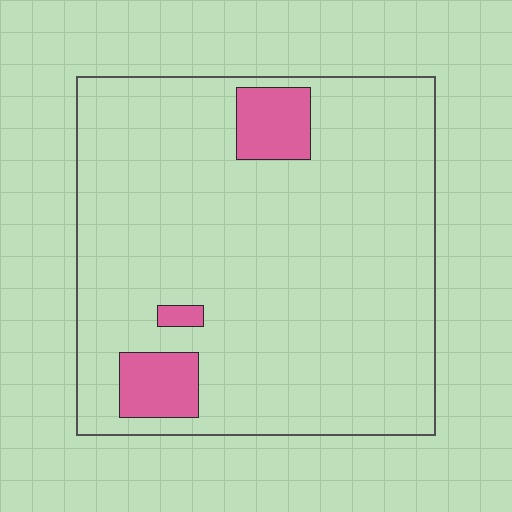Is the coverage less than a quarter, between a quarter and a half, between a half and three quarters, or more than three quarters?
Less than a quarter.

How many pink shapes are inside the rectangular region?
3.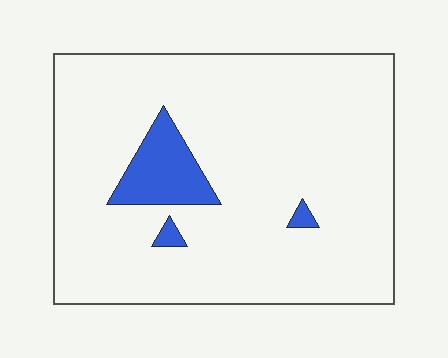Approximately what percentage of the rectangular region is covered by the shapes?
Approximately 10%.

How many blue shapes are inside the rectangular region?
3.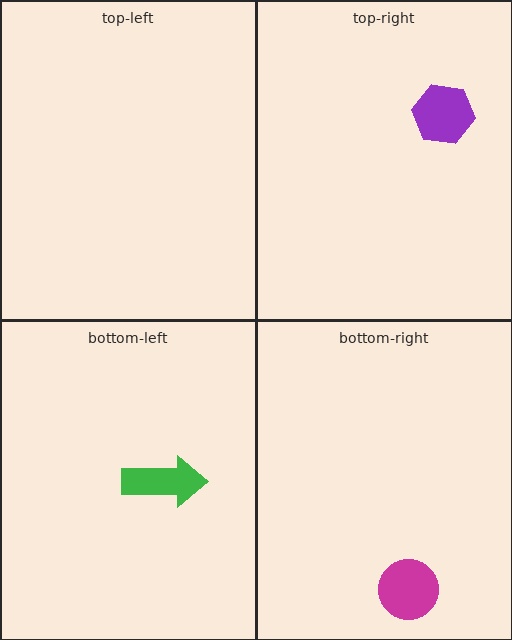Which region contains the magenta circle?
The bottom-right region.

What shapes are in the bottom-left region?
The green arrow.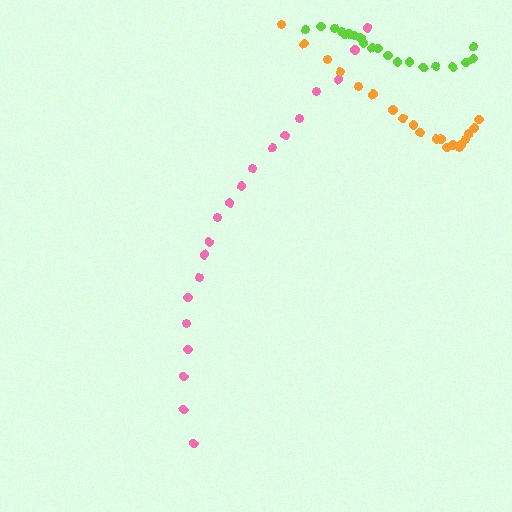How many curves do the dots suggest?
There are 3 distinct paths.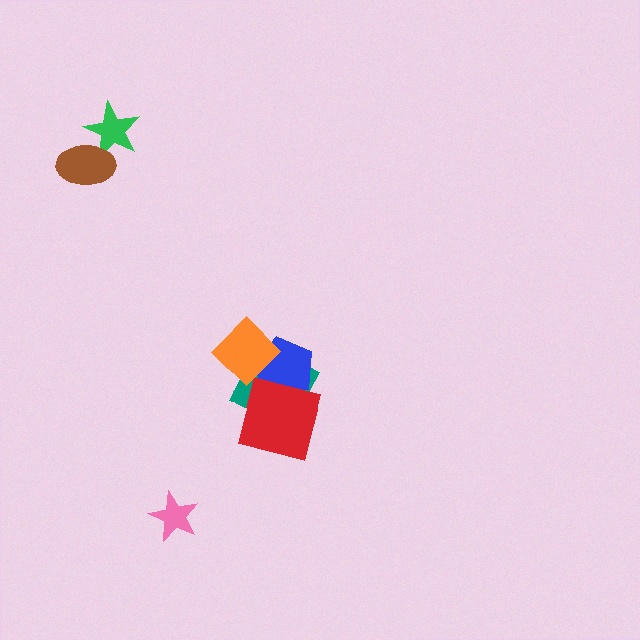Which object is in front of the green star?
The brown ellipse is in front of the green star.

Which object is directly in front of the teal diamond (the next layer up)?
The blue pentagon is directly in front of the teal diamond.